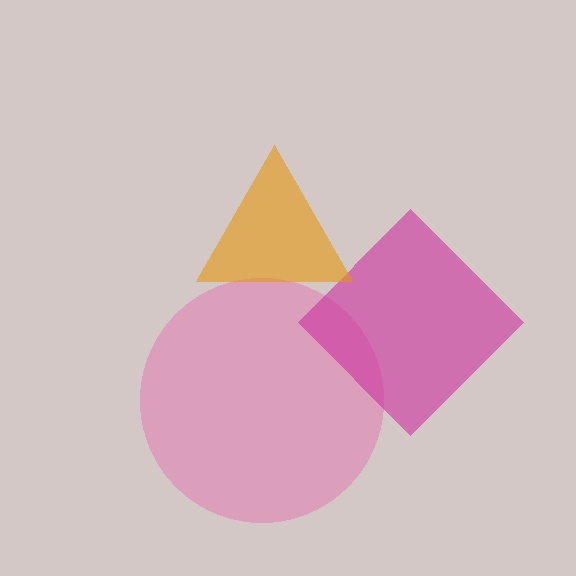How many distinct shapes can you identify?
There are 3 distinct shapes: a pink circle, a magenta diamond, an orange triangle.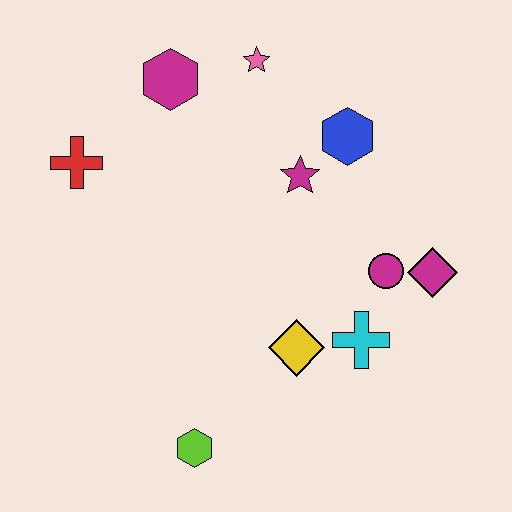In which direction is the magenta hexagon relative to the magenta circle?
The magenta hexagon is to the left of the magenta circle.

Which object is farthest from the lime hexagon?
The pink star is farthest from the lime hexagon.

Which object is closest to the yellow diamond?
The cyan cross is closest to the yellow diamond.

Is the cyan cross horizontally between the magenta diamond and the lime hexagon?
Yes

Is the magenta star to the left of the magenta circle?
Yes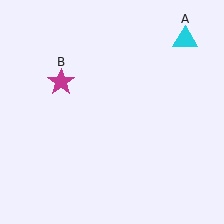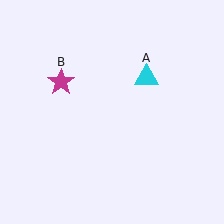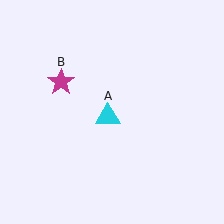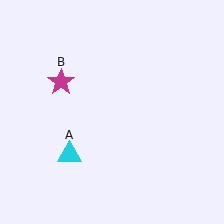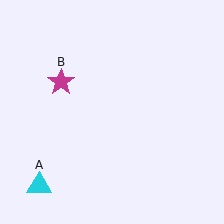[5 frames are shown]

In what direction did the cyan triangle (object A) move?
The cyan triangle (object A) moved down and to the left.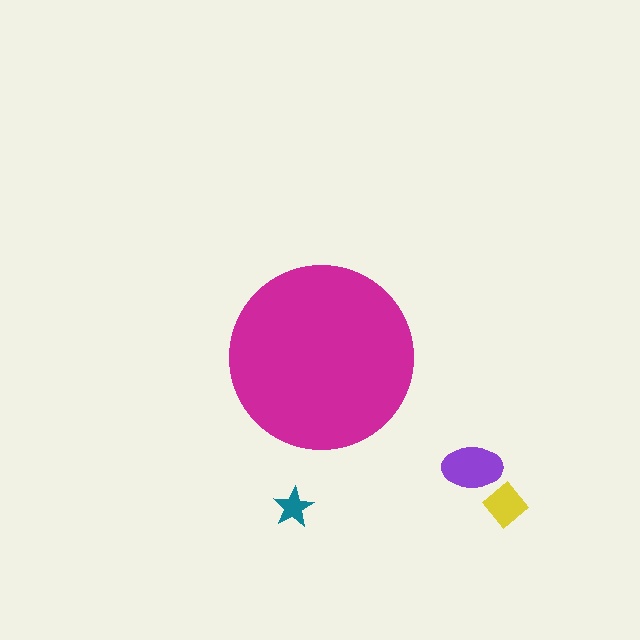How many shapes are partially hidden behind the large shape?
0 shapes are partially hidden.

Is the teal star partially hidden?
No, the teal star is fully visible.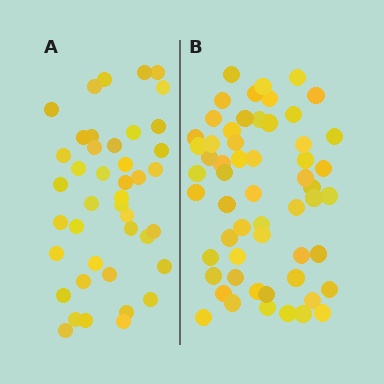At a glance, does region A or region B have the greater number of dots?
Region B (the right region) has more dots.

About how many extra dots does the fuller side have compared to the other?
Region B has approximately 15 more dots than region A.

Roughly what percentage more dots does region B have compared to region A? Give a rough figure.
About 35% more.